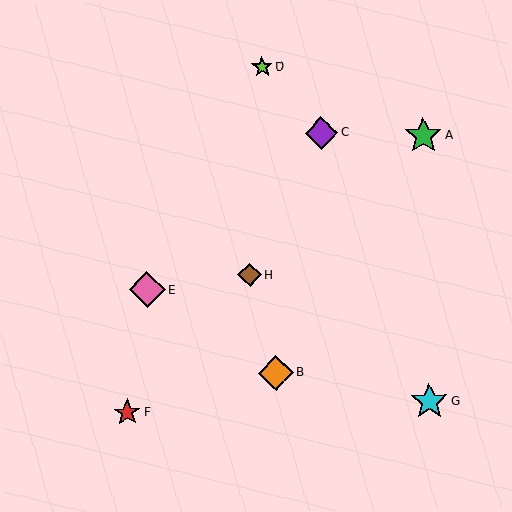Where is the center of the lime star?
The center of the lime star is at (262, 67).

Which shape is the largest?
The green star (labeled A) is the largest.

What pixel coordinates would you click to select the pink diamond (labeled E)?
Click at (147, 290) to select the pink diamond E.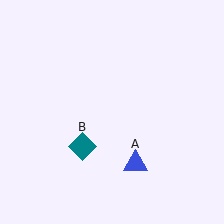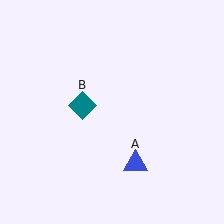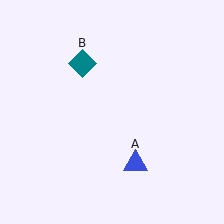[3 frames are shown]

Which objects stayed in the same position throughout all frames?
Blue triangle (object A) remained stationary.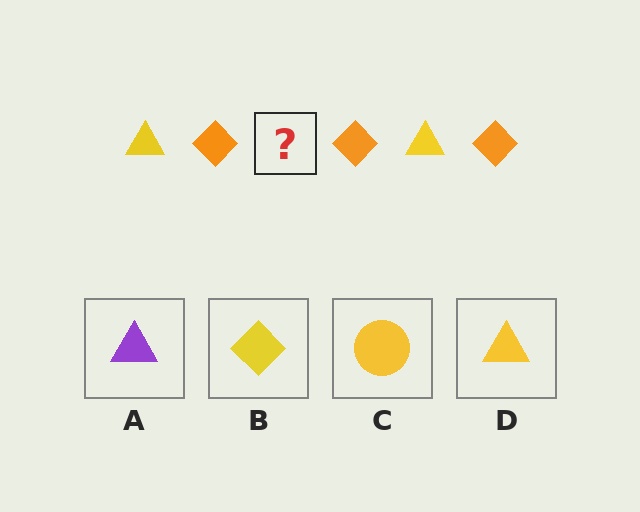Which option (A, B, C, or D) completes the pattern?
D.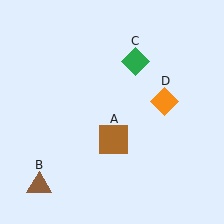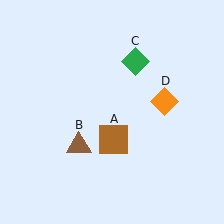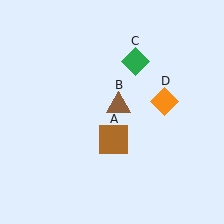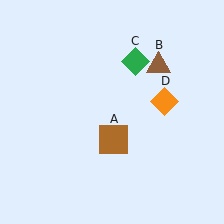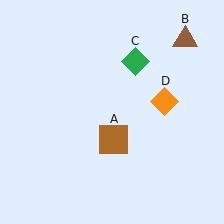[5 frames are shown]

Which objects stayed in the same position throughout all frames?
Brown square (object A) and green diamond (object C) and orange diamond (object D) remained stationary.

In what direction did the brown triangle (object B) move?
The brown triangle (object B) moved up and to the right.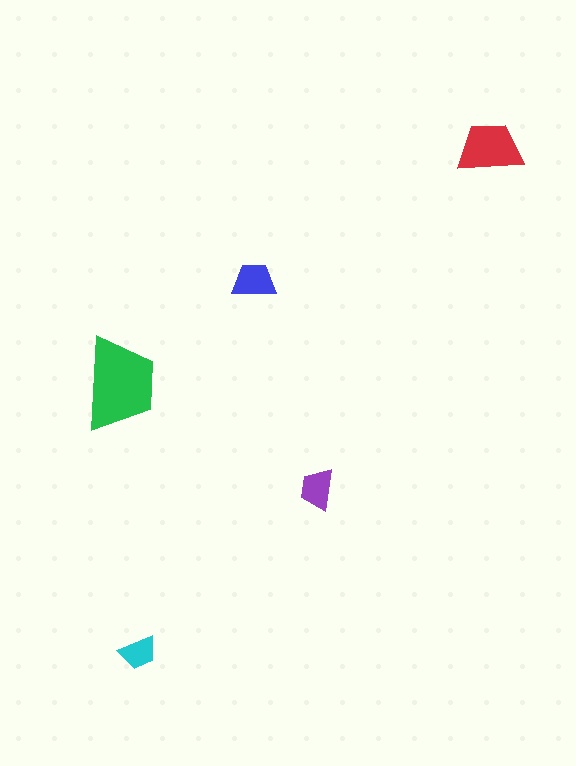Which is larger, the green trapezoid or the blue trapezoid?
The green one.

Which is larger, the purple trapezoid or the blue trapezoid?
The blue one.